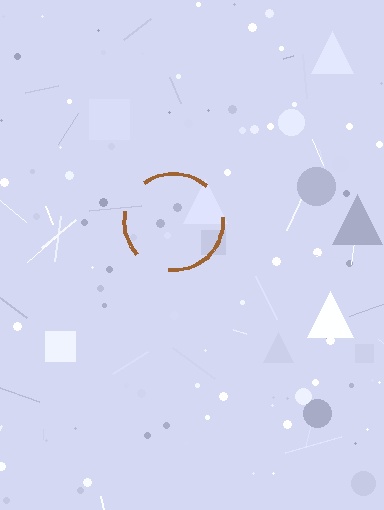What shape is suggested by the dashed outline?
The dashed outline suggests a circle.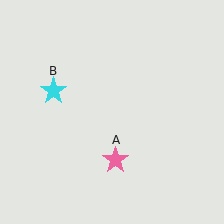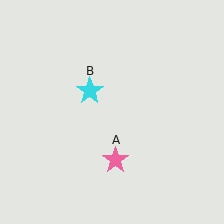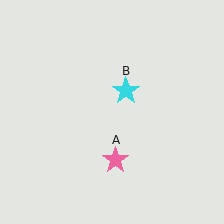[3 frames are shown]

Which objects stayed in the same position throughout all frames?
Pink star (object A) remained stationary.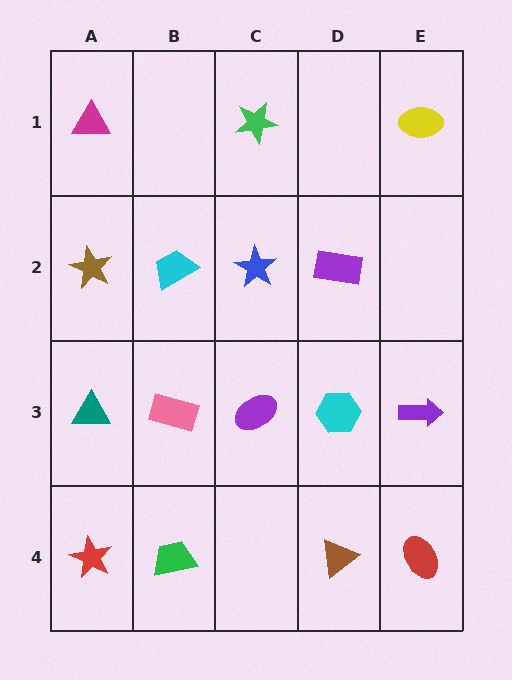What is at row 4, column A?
A red star.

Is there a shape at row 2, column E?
No, that cell is empty.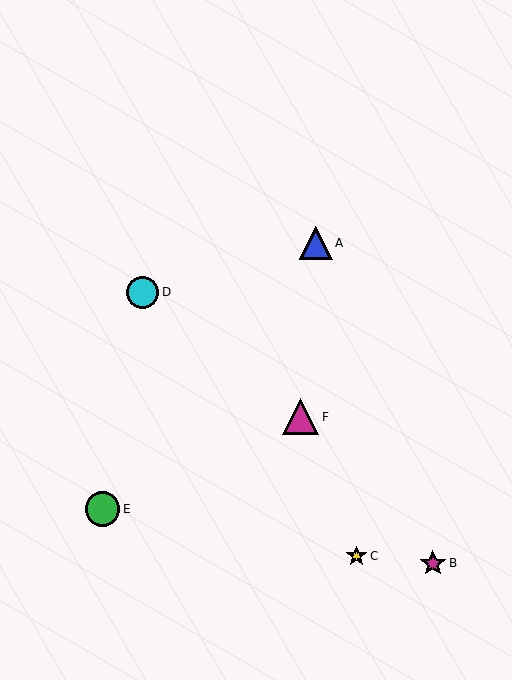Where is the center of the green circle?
The center of the green circle is at (103, 509).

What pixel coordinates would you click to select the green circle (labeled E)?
Click at (103, 509) to select the green circle E.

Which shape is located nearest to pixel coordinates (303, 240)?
The blue triangle (labeled A) at (316, 243) is nearest to that location.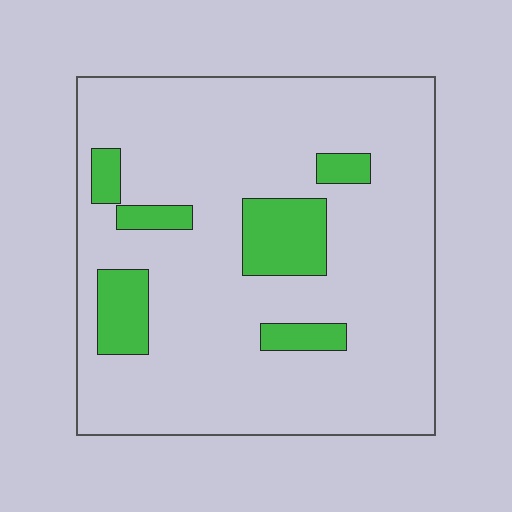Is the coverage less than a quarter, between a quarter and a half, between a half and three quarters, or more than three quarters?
Less than a quarter.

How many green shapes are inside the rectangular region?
6.